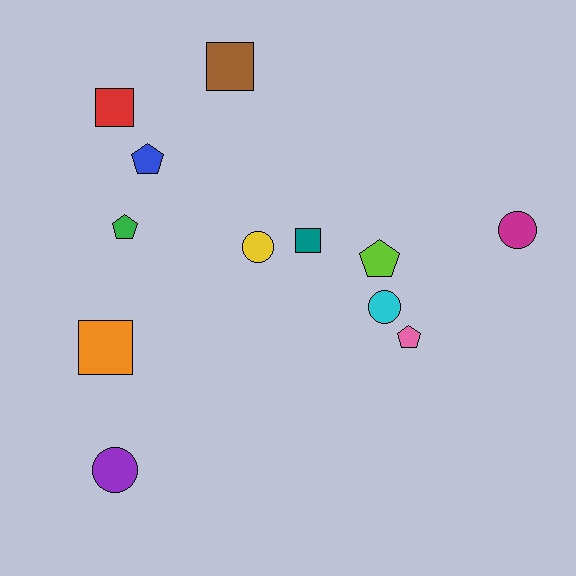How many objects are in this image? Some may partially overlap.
There are 12 objects.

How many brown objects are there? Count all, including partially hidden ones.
There is 1 brown object.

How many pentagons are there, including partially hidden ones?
There are 4 pentagons.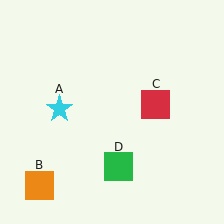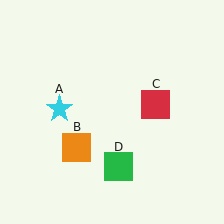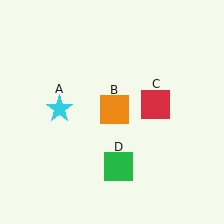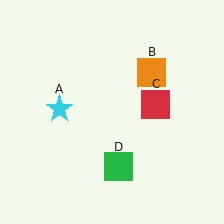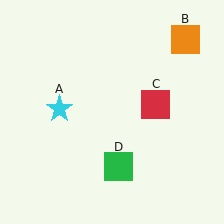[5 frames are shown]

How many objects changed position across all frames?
1 object changed position: orange square (object B).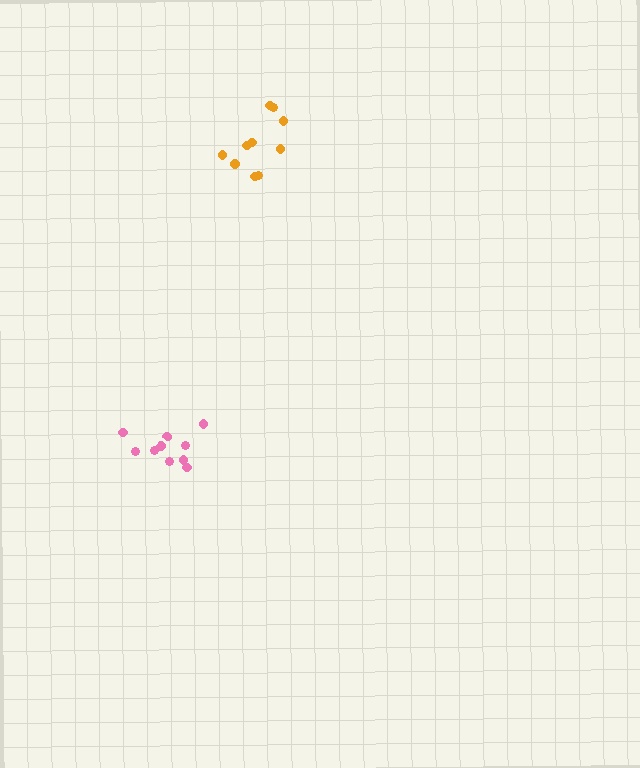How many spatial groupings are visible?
There are 2 spatial groupings.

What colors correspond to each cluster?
The clusters are colored: pink, orange.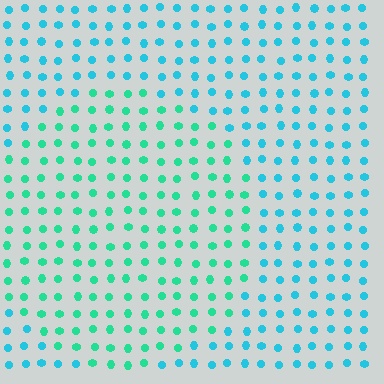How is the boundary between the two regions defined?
The boundary is defined purely by a slight shift in hue (about 33 degrees). Spacing, size, and orientation are identical on both sides.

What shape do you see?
I see a circle.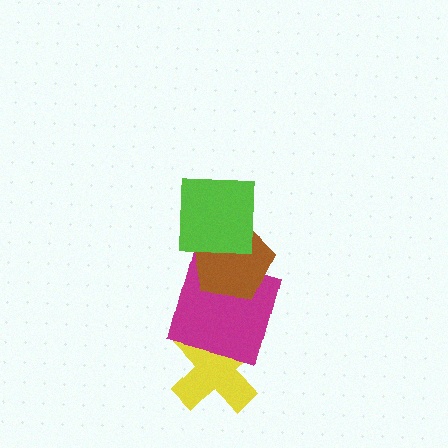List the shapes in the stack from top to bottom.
From top to bottom: the lime square, the brown pentagon, the magenta square, the yellow cross.